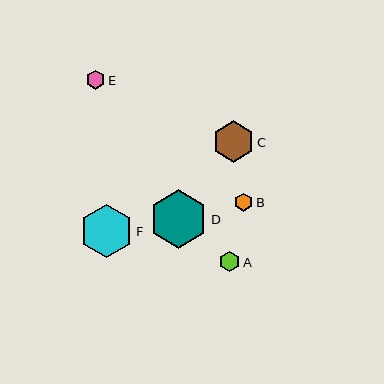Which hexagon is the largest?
Hexagon D is the largest with a size of approximately 59 pixels.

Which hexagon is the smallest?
Hexagon B is the smallest with a size of approximately 18 pixels.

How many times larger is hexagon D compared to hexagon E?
Hexagon D is approximately 3.0 times the size of hexagon E.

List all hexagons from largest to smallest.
From largest to smallest: D, F, C, A, E, B.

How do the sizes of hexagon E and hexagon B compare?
Hexagon E and hexagon B are approximately the same size.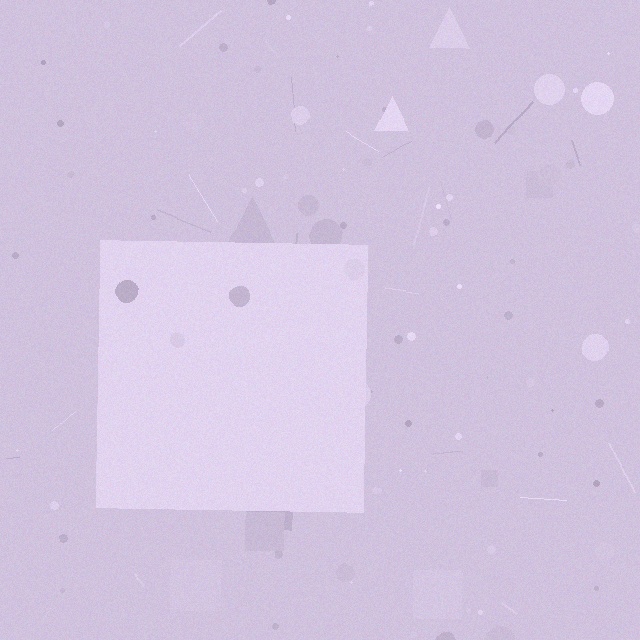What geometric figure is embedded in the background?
A square is embedded in the background.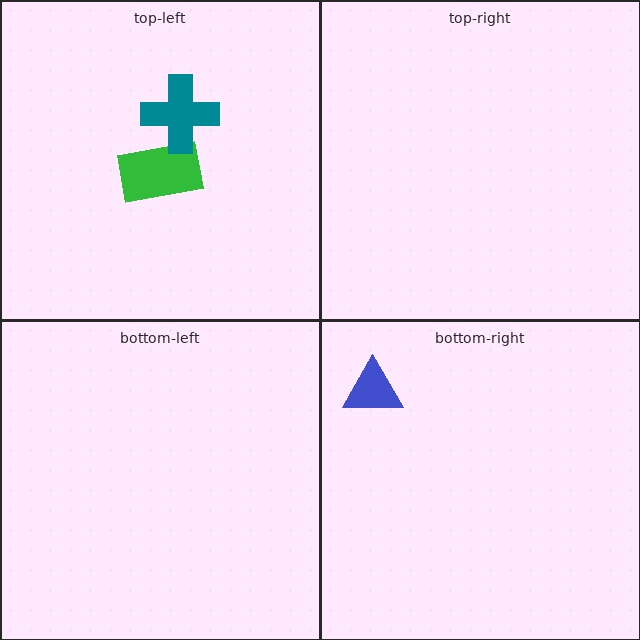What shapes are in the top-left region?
The green rectangle, the teal cross.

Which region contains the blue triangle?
The bottom-right region.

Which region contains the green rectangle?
The top-left region.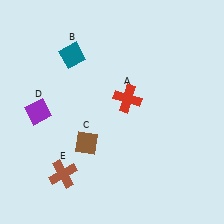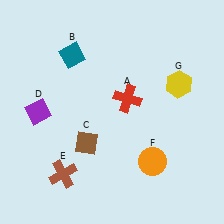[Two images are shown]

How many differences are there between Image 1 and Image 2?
There are 2 differences between the two images.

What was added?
An orange circle (F), a yellow hexagon (G) were added in Image 2.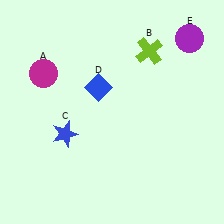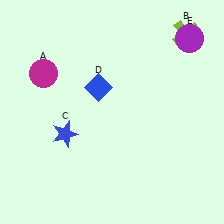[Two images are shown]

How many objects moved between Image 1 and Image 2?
1 object moved between the two images.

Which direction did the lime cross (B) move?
The lime cross (B) moved right.